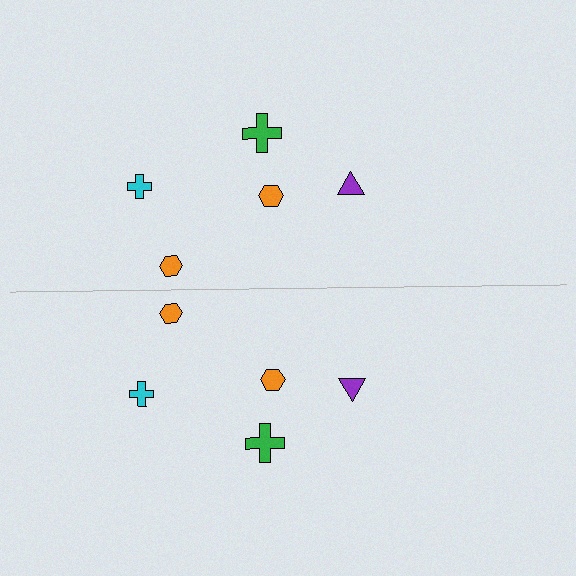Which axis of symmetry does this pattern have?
The pattern has a horizontal axis of symmetry running through the center of the image.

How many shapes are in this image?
There are 10 shapes in this image.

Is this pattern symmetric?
Yes, this pattern has bilateral (reflection) symmetry.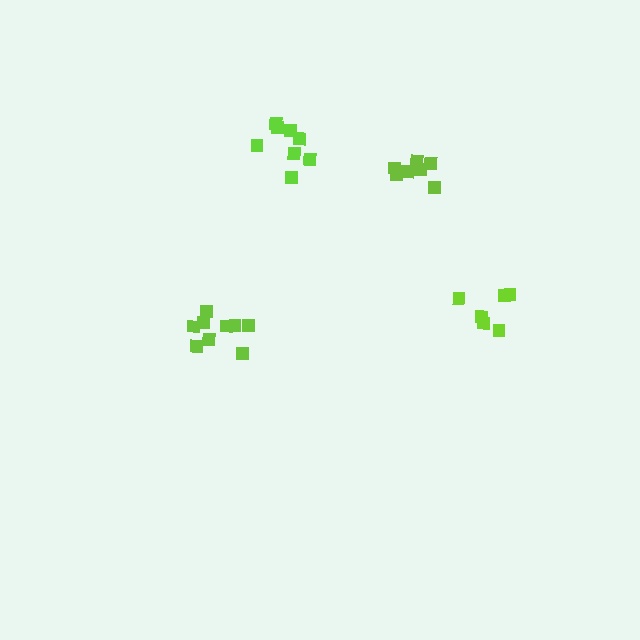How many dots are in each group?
Group 1: 9 dots, Group 2: 8 dots, Group 3: 6 dots, Group 4: 8 dots (31 total).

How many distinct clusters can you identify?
There are 4 distinct clusters.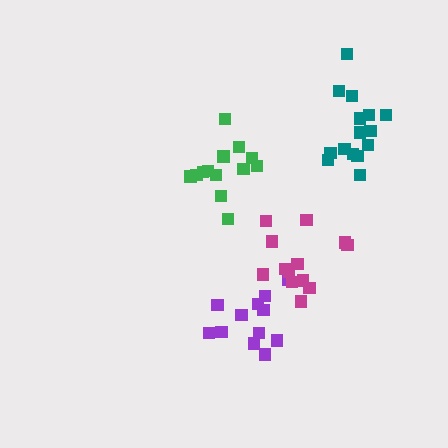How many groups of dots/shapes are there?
There are 4 groups.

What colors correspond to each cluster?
The clusters are colored: green, purple, teal, magenta.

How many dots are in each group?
Group 1: 13 dots, Group 2: 12 dots, Group 3: 15 dots, Group 4: 13 dots (53 total).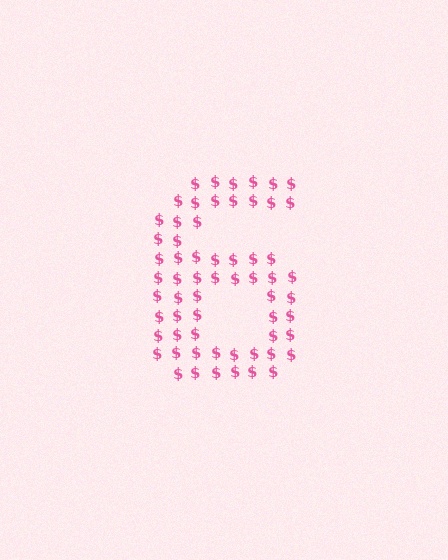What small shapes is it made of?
It is made of small dollar signs.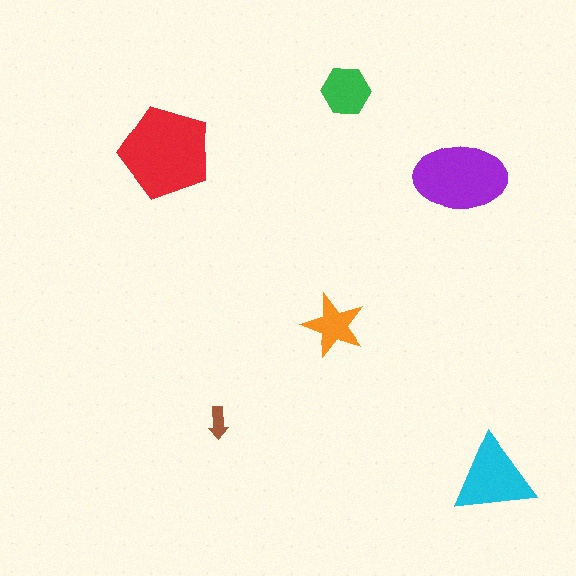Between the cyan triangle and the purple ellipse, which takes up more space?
The purple ellipse.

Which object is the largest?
The red pentagon.